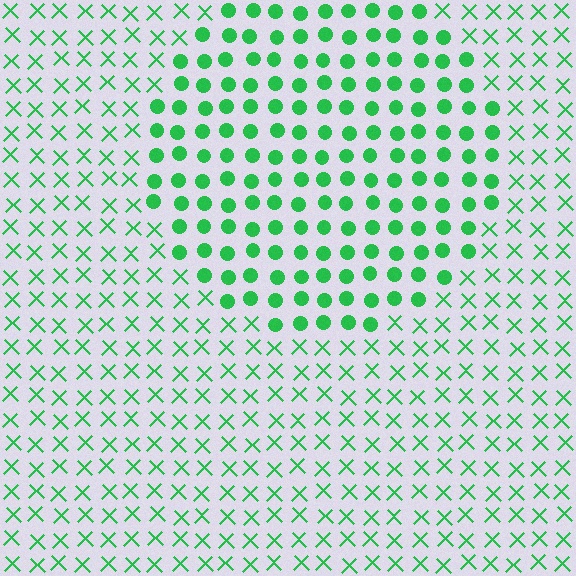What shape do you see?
I see a circle.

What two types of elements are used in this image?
The image uses circles inside the circle region and X marks outside it.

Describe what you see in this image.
The image is filled with small green elements arranged in a uniform grid. A circle-shaped region contains circles, while the surrounding area contains X marks. The boundary is defined purely by the change in element shape.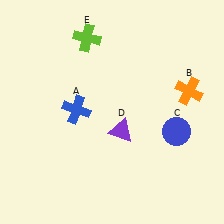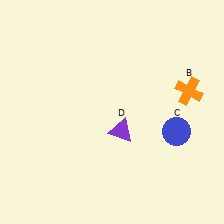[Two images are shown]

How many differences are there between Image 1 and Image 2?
There are 2 differences between the two images.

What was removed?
The blue cross (A), the lime cross (E) were removed in Image 2.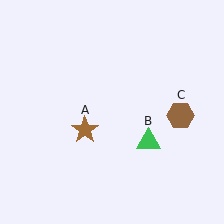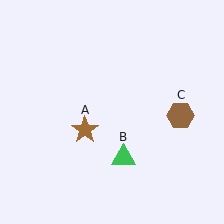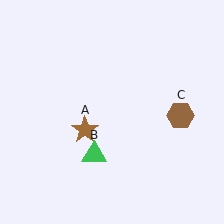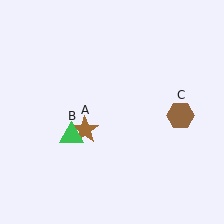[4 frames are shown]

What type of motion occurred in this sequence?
The green triangle (object B) rotated clockwise around the center of the scene.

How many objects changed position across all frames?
1 object changed position: green triangle (object B).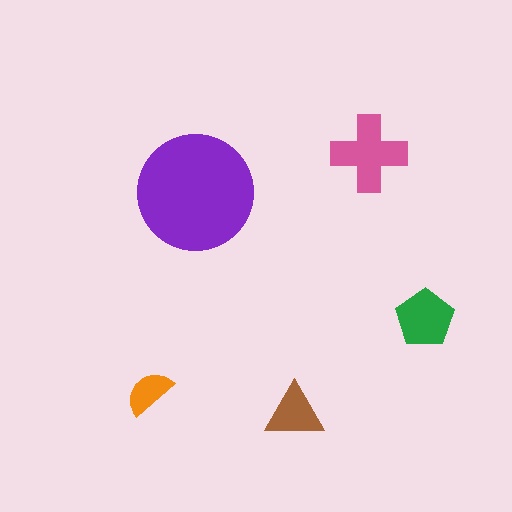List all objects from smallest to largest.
The orange semicircle, the brown triangle, the green pentagon, the pink cross, the purple circle.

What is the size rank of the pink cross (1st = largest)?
2nd.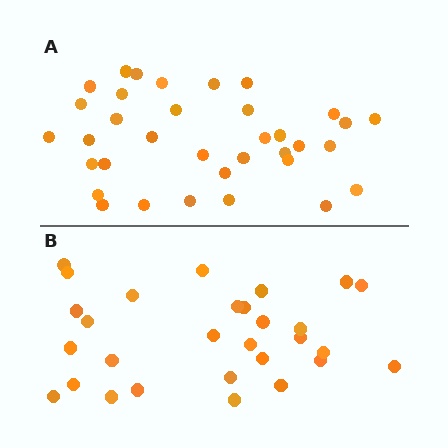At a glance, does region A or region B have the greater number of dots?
Region A (the top region) has more dots.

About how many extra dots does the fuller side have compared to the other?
Region A has about 6 more dots than region B.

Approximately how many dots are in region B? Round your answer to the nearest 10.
About 30 dots. (The exact count is 29, which rounds to 30.)